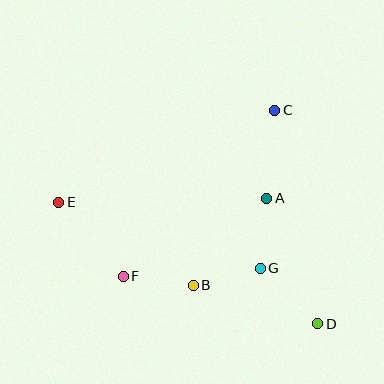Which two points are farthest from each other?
Points D and E are farthest from each other.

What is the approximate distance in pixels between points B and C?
The distance between B and C is approximately 193 pixels.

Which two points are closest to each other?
Points B and G are closest to each other.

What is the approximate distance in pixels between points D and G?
The distance between D and G is approximately 80 pixels.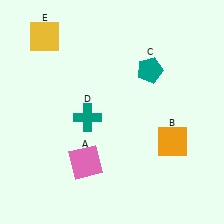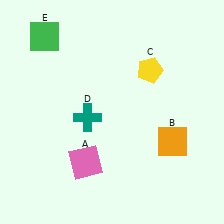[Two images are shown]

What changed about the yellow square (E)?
In Image 1, E is yellow. In Image 2, it changed to green.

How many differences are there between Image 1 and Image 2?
There are 2 differences between the two images.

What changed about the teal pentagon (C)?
In Image 1, C is teal. In Image 2, it changed to yellow.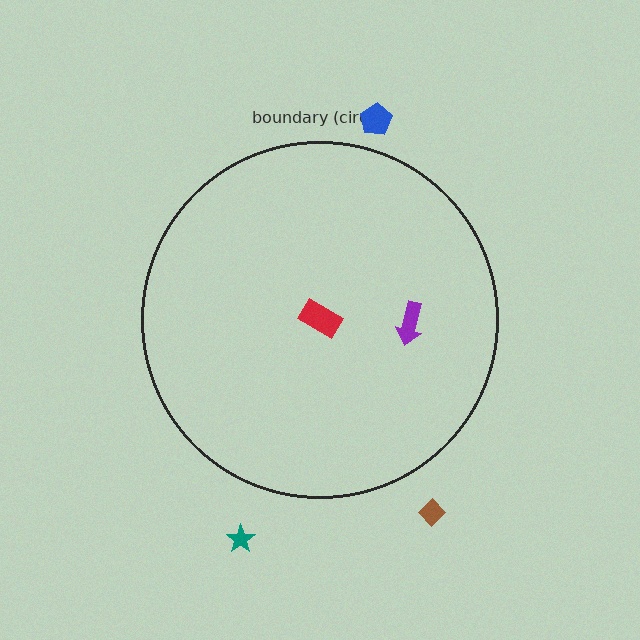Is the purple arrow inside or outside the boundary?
Inside.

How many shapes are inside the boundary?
2 inside, 3 outside.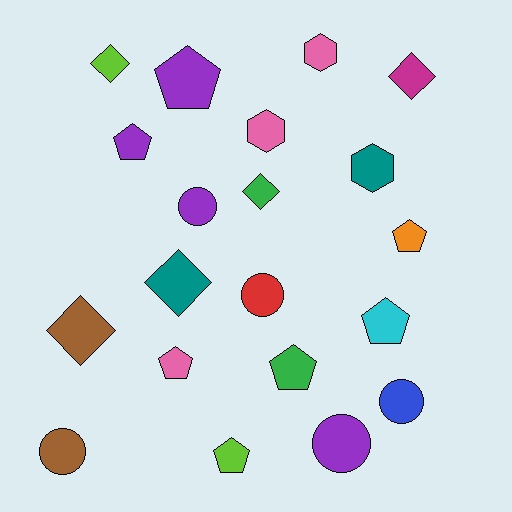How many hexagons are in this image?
There are 3 hexagons.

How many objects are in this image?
There are 20 objects.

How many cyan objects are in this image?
There is 1 cyan object.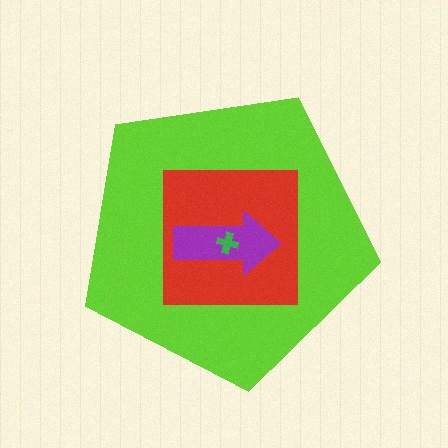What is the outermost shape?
The lime pentagon.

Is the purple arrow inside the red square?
Yes.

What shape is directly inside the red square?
The purple arrow.